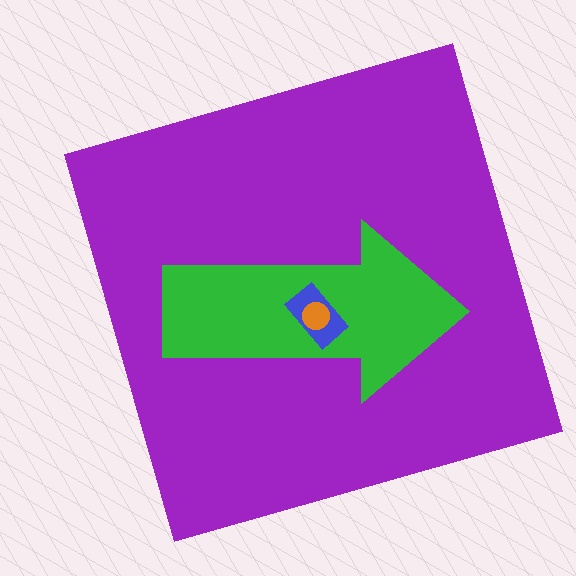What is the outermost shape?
The purple square.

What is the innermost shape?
The orange circle.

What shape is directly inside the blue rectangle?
The orange circle.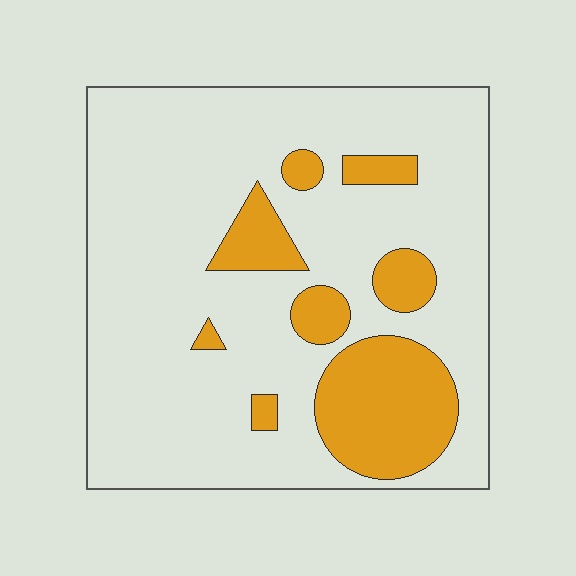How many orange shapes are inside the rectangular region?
8.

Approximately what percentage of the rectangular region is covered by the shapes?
Approximately 20%.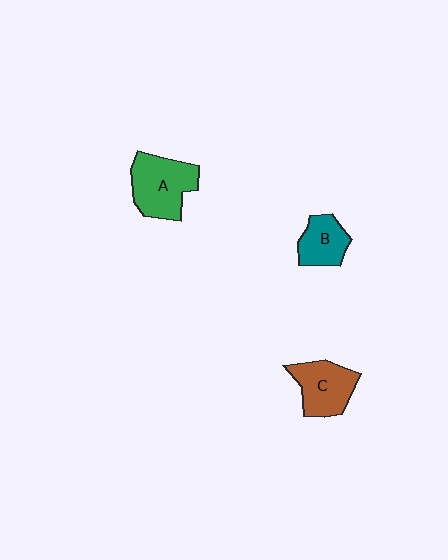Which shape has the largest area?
Shape A (green).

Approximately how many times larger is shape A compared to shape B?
Approximately 1.6 times.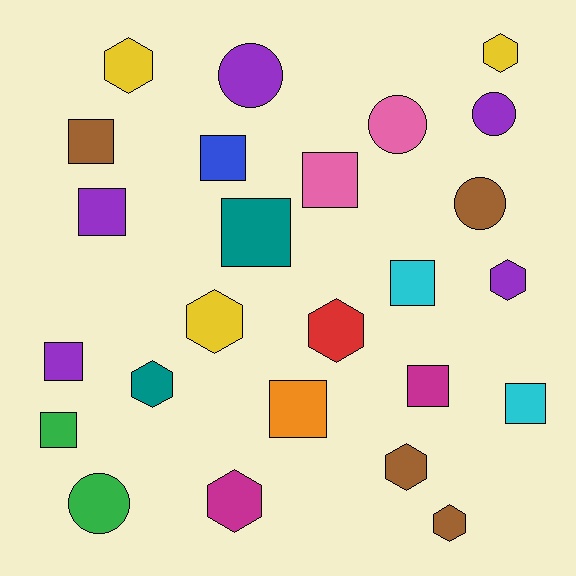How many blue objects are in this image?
There is 1 blue object.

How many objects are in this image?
There are 25 objects.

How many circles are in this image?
There are 5 circles.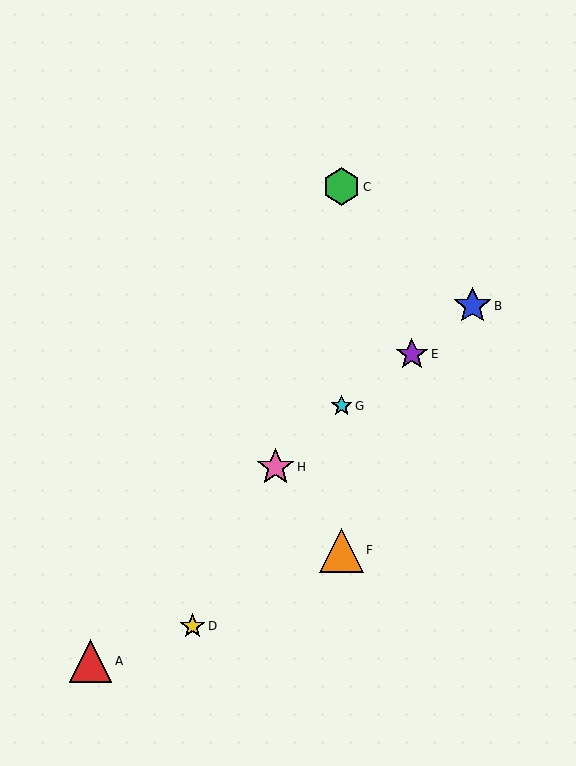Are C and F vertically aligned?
Yes, both are at x≈342.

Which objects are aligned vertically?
Objects C, F, G are aligned vertically.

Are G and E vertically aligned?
No, G is at x≈342 and E is at x≈412.